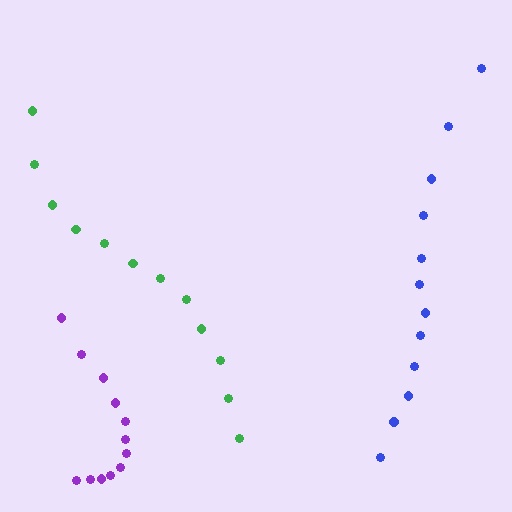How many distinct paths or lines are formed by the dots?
There are 3 distinct paths.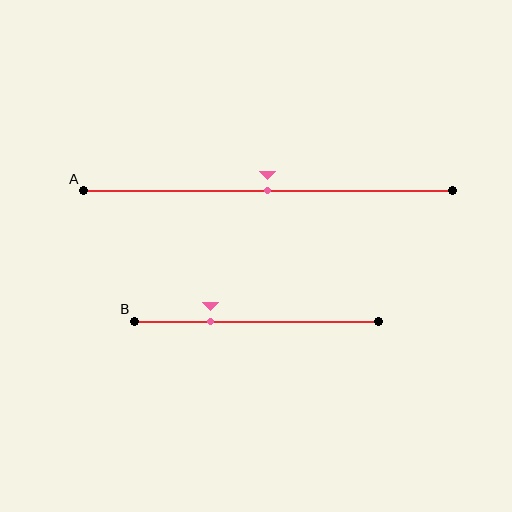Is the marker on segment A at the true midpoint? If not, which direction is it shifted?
Yes, the marker on segment A is at the true midpoint.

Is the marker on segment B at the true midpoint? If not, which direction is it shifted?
No, the marker on segment B is shifted to the left by about 19% of the segment length.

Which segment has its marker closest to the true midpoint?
Segment A has its marker closest to the true midpoint.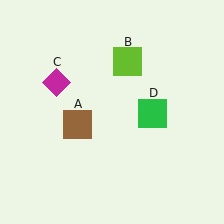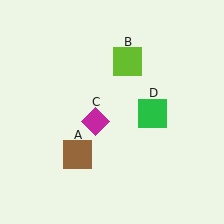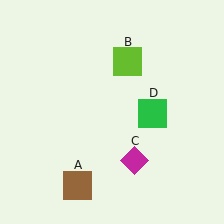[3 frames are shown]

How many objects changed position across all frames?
2 objects changed position: brown square (object A), magenta diamond (object C).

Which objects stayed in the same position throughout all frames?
Lime square (object B) and green square (object D) remained stationary.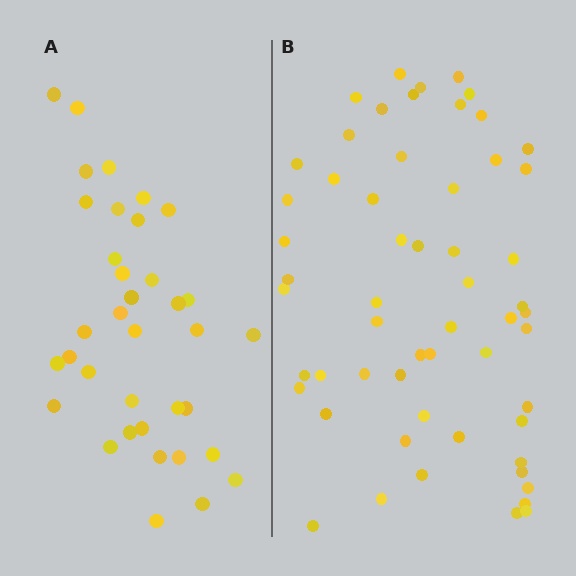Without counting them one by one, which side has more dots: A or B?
Region B (the right region) has more dots.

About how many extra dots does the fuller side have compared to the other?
Region B has approximately 20 more dots than region A.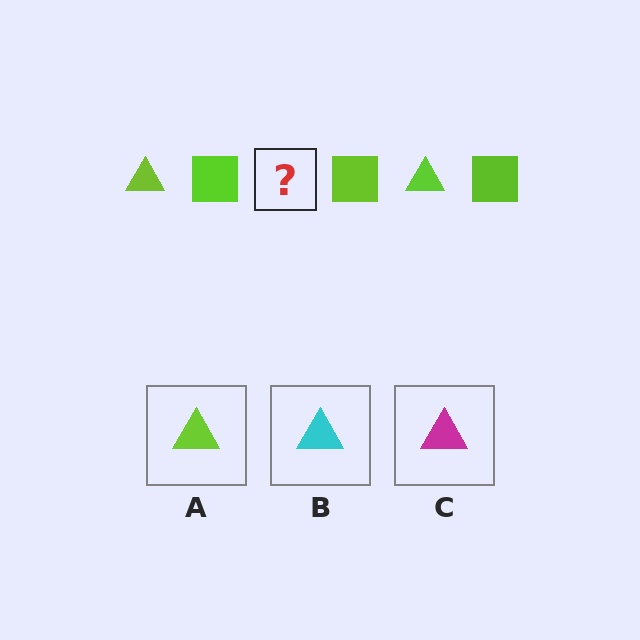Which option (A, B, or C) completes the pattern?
A.